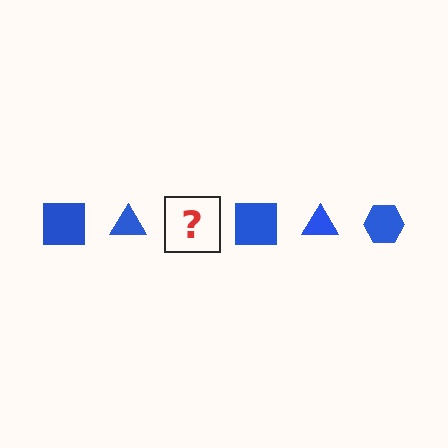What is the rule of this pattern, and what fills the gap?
The rule is that the pattern cycles through square, triangle, hexagon shapes in blue. The gap should be filled with a blue hexagon.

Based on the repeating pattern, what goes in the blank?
The blank should be a blue hexagon.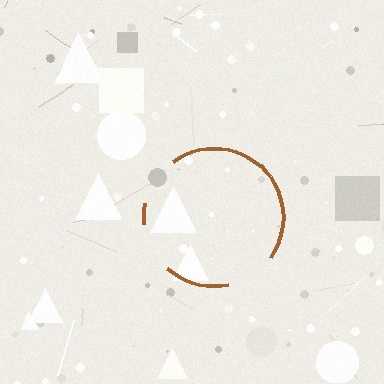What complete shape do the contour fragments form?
The contour fragments form a circle.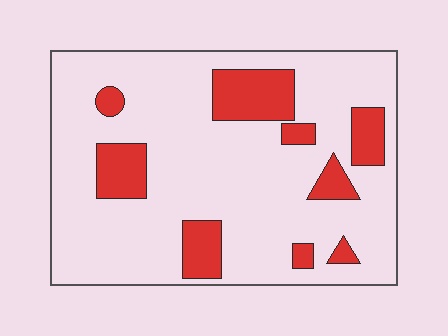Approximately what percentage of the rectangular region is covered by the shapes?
Approximately 20%.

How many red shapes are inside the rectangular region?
9.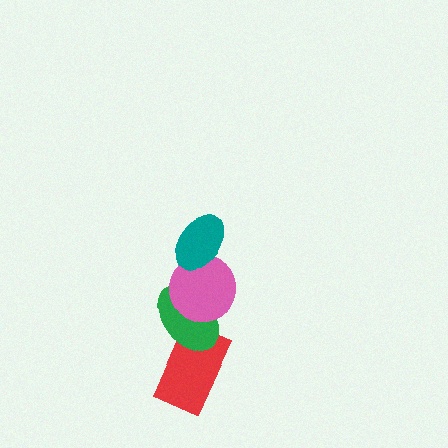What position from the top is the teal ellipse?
The teal ellipse is 1st from the top.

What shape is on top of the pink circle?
The teal ellipse is on top of the pink circle.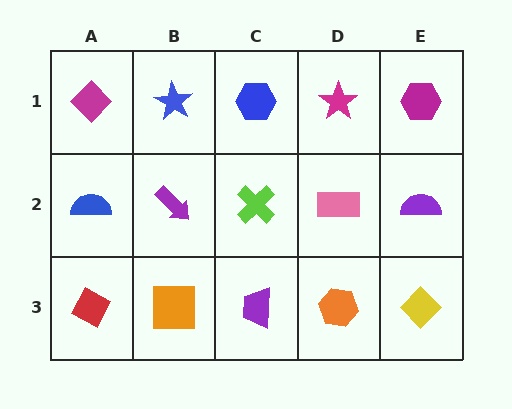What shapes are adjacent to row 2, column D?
A magenta star (row 1, column D), an orange hexagon (row 3, column D), a lime cross (row 2, column C), a purple semicircle (row 2, column E).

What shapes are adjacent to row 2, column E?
A magenta hexagon (row 1, column E), a yellow diamond (row 3, column E), a pink rectangle (row 2, column D).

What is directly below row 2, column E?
A yellow diamond.